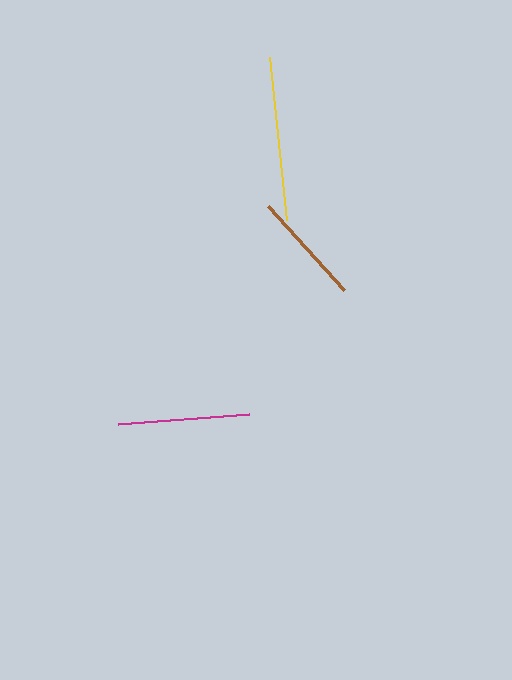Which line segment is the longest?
The yellow line is the longest at approximately 164 pixels.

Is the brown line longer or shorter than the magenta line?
The magenta line is longer than the brown line.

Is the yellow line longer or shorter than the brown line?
The yellow line is longer than the brown line.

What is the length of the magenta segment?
The magenta segment is approximately 132 pixels long.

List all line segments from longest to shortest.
From longest to shortest: yellow, magenta, brown.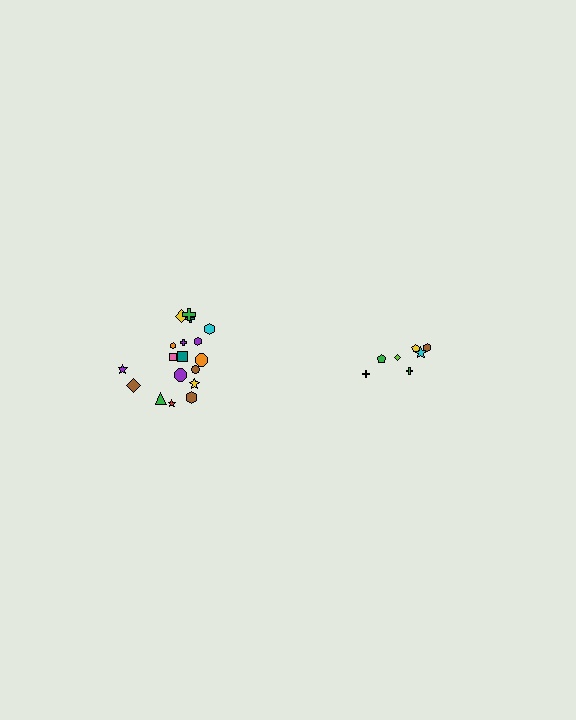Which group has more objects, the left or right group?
The left group.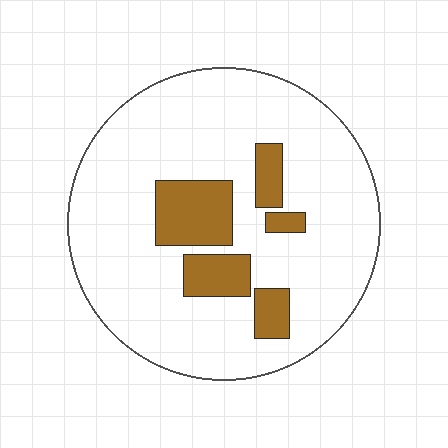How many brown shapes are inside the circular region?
5.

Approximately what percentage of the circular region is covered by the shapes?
Approximately 15%.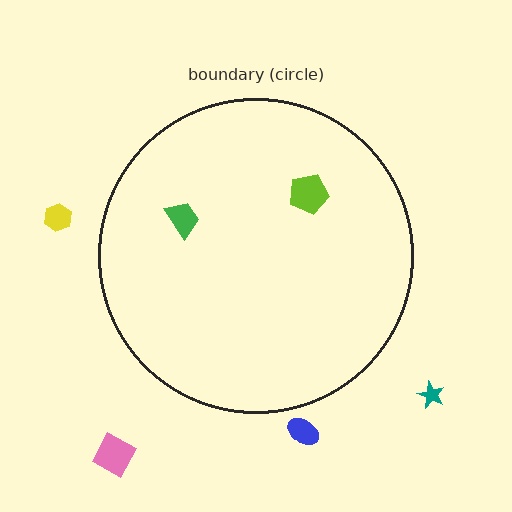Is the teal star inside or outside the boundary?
Outside.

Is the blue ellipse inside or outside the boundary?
Outside.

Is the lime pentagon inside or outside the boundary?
Inside.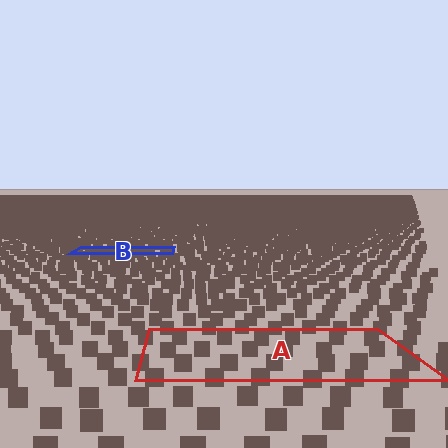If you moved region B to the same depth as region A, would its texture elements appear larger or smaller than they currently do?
They would appear larger. At a closer depth, the same texture elements are projected at a bigger on-screen size.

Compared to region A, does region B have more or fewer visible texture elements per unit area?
Region B has more texture elements per unit area — they are packed more densely because it is farther away.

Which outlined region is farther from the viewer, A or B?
Region B is farther from the viewer — the texture elements inside it appear smaller and more densely packed.